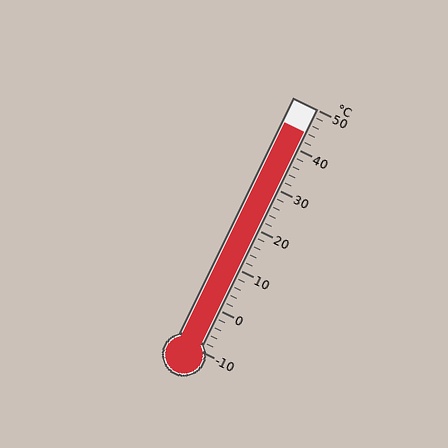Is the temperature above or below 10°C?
The temperature is above 10°C.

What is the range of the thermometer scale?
The thermometer scale ranges from -10°C to 50°C.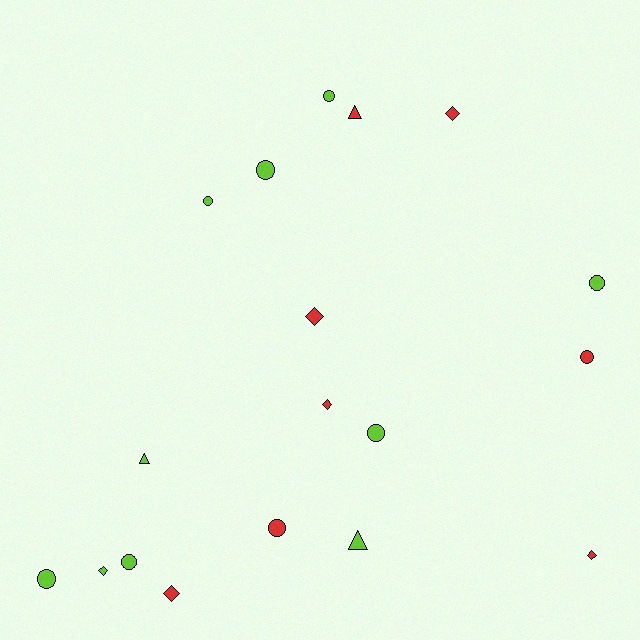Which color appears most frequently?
Lime, with 10 objects.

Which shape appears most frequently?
Circle, with 9 objects.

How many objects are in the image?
There are 18 objects.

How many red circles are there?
There are 2 red circles.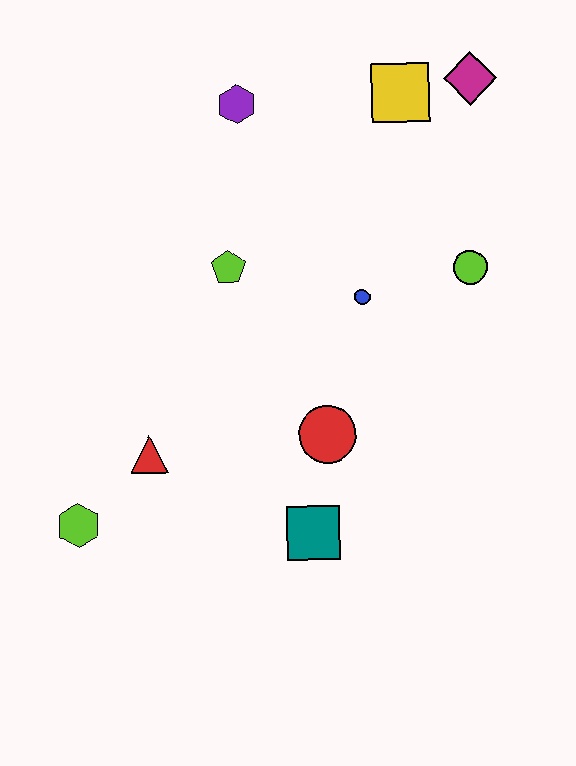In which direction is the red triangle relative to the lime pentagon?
The red triangle is below the lime pentagon.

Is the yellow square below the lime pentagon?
No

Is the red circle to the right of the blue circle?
No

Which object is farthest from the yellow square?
The lime hexagon is farthest from the yellow square.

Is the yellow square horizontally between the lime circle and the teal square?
Yes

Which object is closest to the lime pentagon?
The blue circle is closest to the lime pentagon.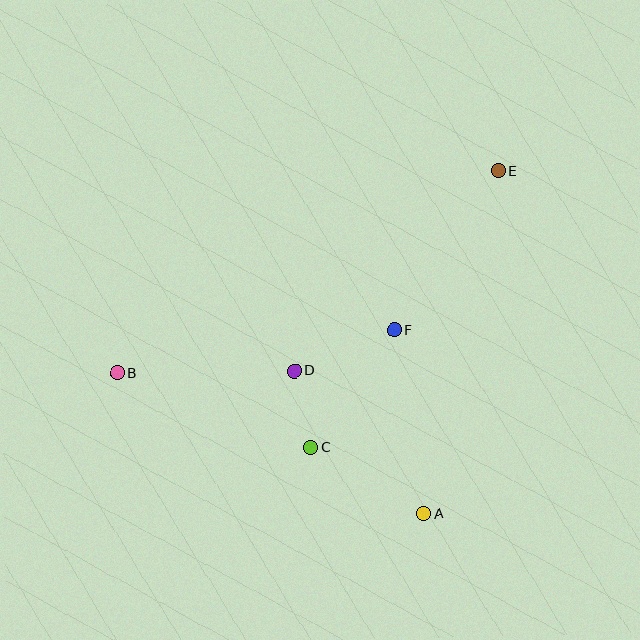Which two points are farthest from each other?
Points B and E are farthest from each other.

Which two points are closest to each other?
Points C and D are closest to each other.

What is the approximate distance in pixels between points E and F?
The distance between E and F is approximately 190 pixels.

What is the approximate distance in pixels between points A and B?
The distance between A and B is approximately 337 pixels.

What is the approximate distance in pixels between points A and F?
The distance between A and F is approximately 186 pixels.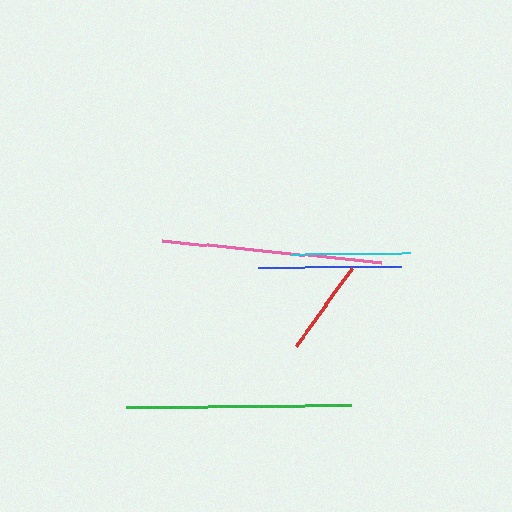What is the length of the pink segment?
The pink segment is approximately 220 pixels long.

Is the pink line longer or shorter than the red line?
The pink line is longer than the red line.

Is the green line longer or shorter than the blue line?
The green line is longer than the blue line.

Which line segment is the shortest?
The red line is the shortest at approximately 95 pixels.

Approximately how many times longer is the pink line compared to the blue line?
The pink line is approximately 1.5 times the length of the blue line.